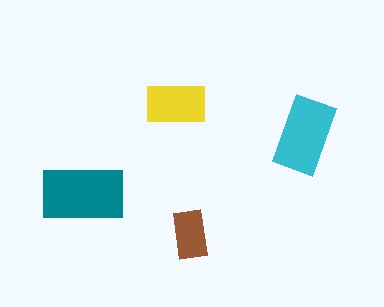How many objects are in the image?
There are 4 objects in the image.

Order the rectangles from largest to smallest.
the teal one, the cyan one, the yellow one, the brown one.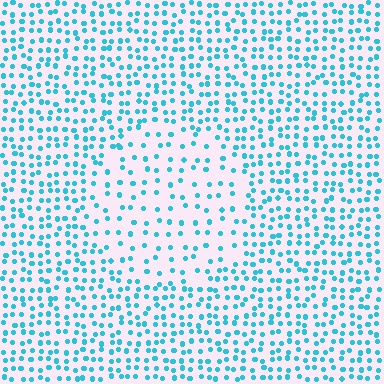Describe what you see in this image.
The image contains small cyan elements arranged at two different densities. A circle-shaped region is visible where the elements are less densely packed than the surrounding area.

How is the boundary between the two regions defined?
The boundary is defined by a change in element density (approximately 2.0x ratio). All elements are the same color, size, and shape.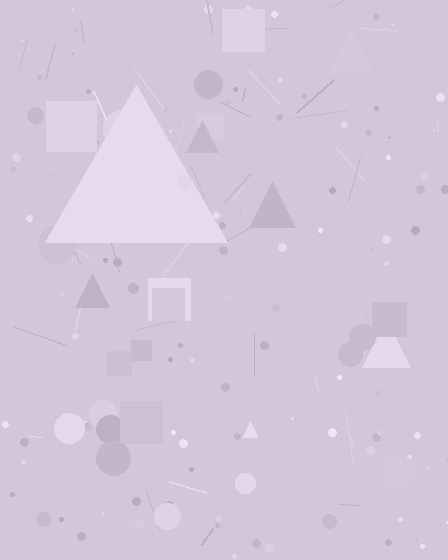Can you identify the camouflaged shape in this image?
The camouflaged shape is a triangle.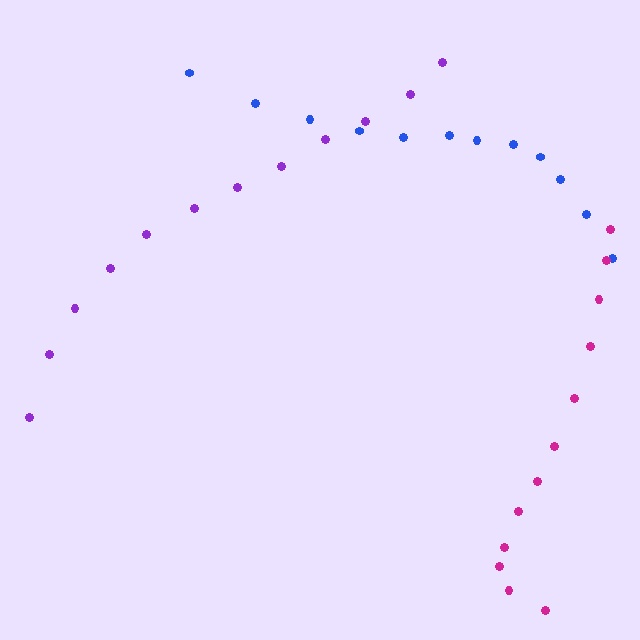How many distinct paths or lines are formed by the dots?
There are 3 distinct paths.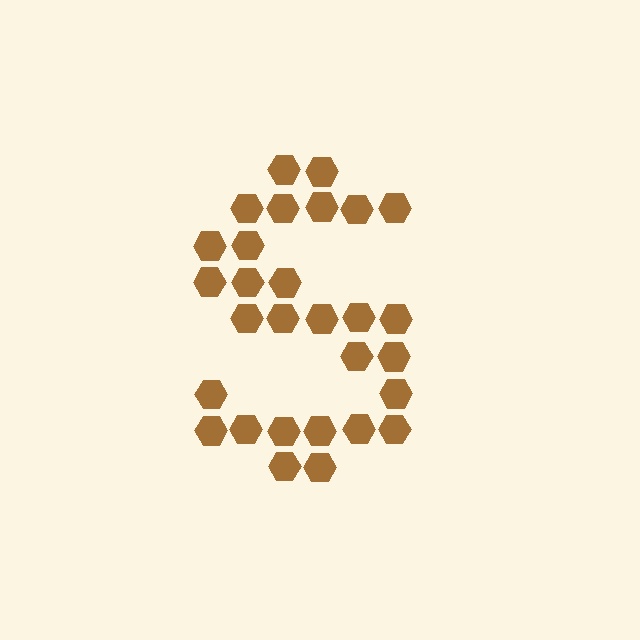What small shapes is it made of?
It is made of small hexagons.